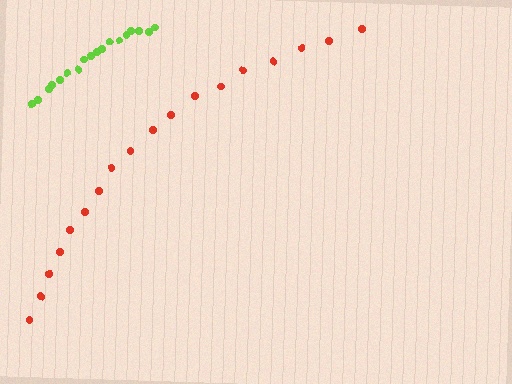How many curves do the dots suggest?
There are 2 distinct paths.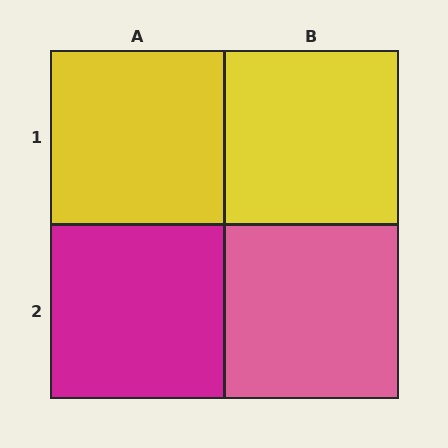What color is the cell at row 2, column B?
Pink.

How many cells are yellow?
2 cells are yellow.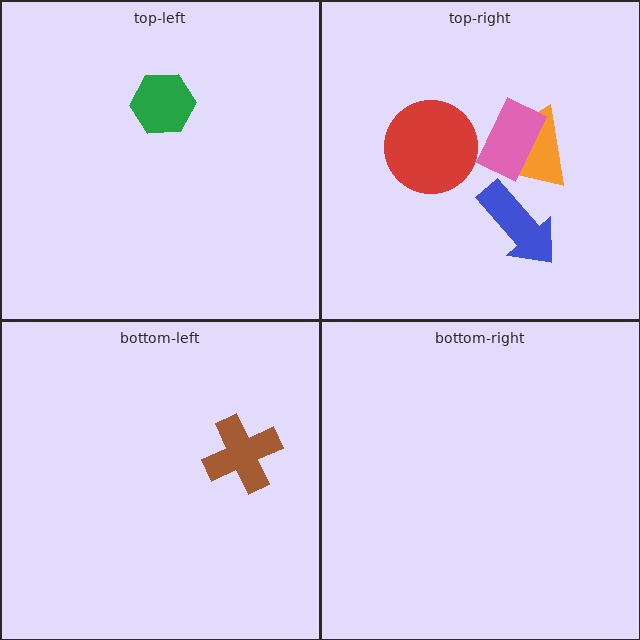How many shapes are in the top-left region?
1.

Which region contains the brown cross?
The bottom-left region.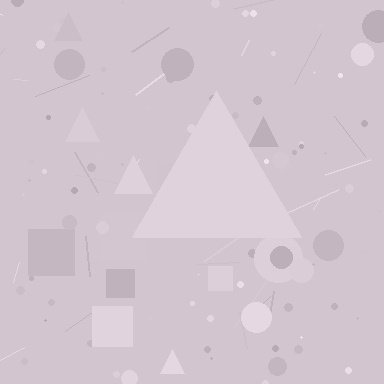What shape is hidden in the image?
A triangle is hidden in the image.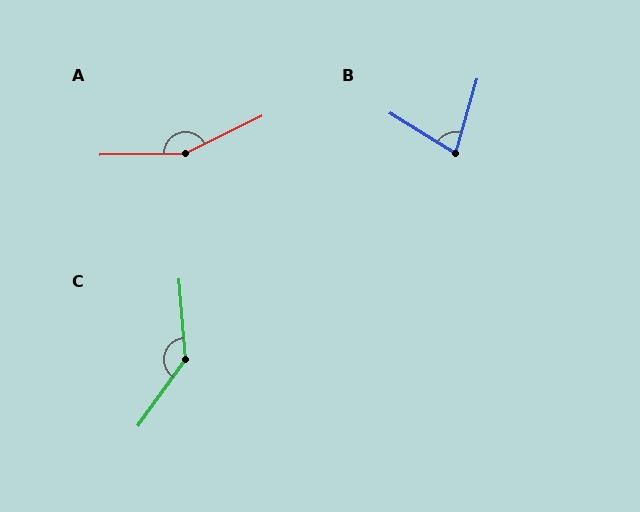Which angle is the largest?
A, at approximately 154 degrees.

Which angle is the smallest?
B, at approximately 74 degrees.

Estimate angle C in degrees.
Approximately 140 degrees.